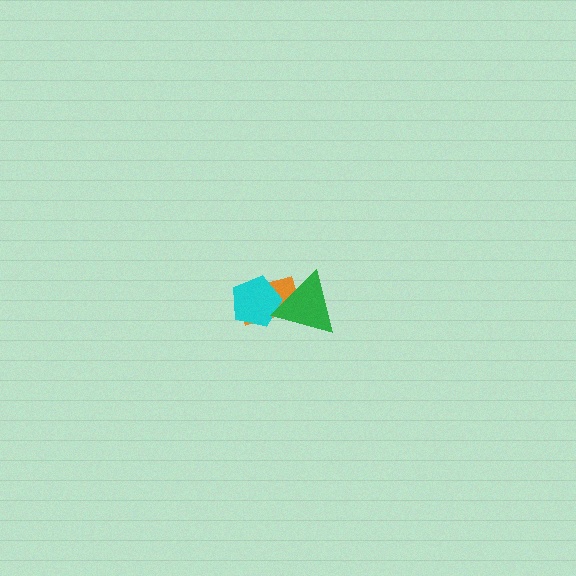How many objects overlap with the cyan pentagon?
2 objects overlap with the cyan pentagon.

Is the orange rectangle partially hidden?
Yes, it is partially covered by another shape.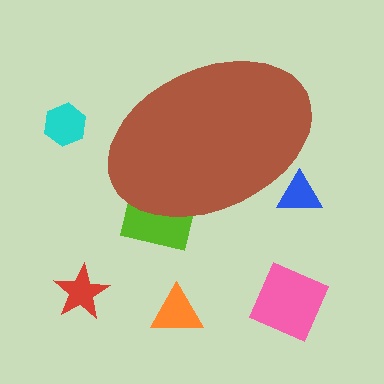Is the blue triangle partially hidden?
Yes, the blue triangle is partially hidden behind the brown ellipse.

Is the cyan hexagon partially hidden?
No, the cyan hexagon is fully visible.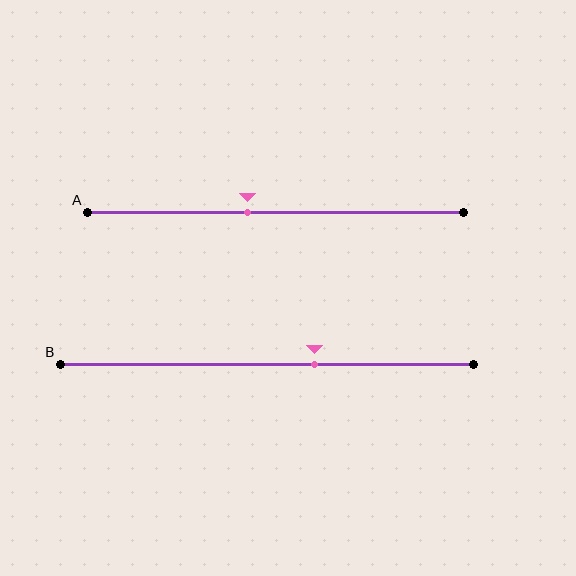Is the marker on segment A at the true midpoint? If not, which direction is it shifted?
No, the marker on segment A is shifted to the left by about 7% of the segment length.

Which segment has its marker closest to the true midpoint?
Segment A has its marker closest to the true midpoint.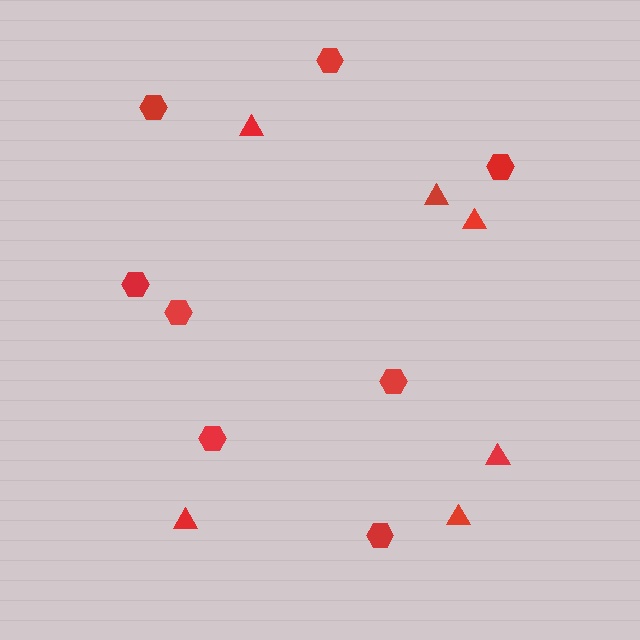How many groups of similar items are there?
There are 2 groups: one group of hexagons (8) and one group of triangles (6).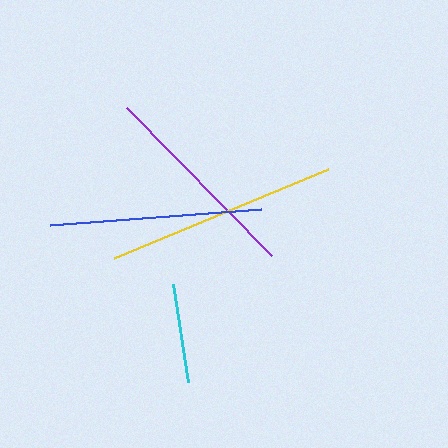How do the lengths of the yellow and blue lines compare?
The yellow and blue lines are approximately the same length.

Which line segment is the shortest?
The cyan line is the shortest at approximately 100 pixels.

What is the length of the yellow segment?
The yellow segment is approximately 232 pixels long.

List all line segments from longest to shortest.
From longest to shortest: yellow, blue, purple, cyan.